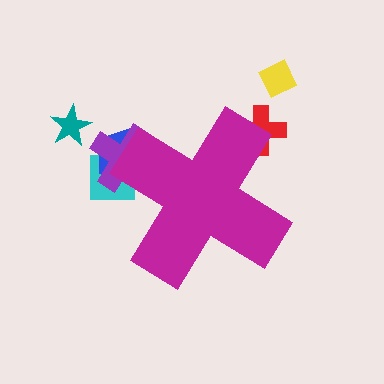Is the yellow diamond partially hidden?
No, the yellow diamond is fully visible.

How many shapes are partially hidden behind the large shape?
4 shapes are partially hidden.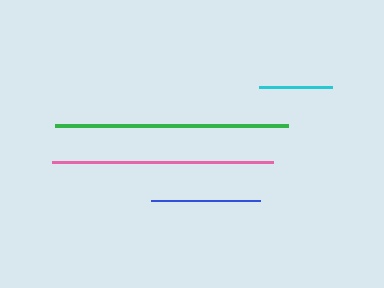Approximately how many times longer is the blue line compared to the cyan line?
The blue line is approximately 1.5 times the length of the cyan line.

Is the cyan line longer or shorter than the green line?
The green line is longer than the cyan line.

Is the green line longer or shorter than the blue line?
The green line is longer than the blue line.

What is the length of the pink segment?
The pink segment is approximately 221 pixels long.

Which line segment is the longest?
The green line is the longest at approximately 234 pixels.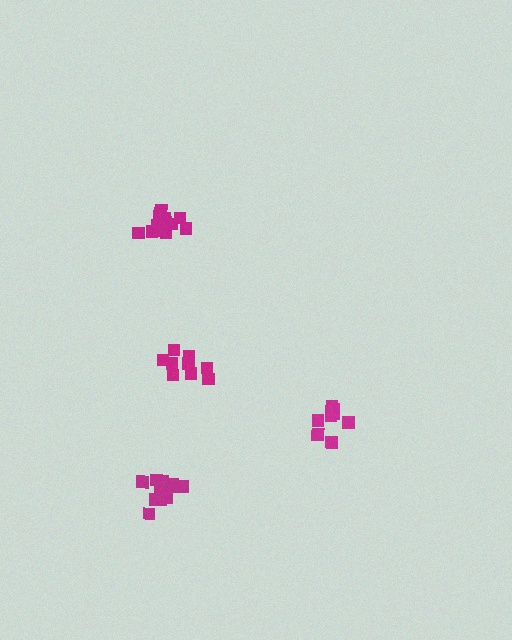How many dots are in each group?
Group 1: 10 dots, Group 2: 14 dots, Group 3: 10 dots, Group 4: 13 dots (47 total).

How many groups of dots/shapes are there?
There are 4 groups.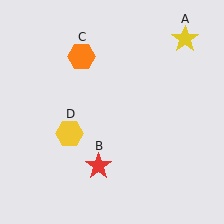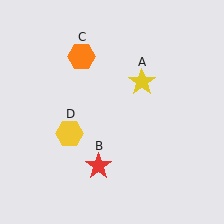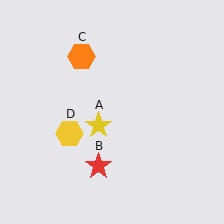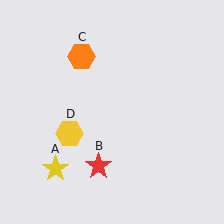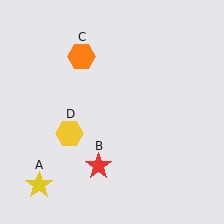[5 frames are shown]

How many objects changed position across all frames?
1 object changed position: yellow star (object A).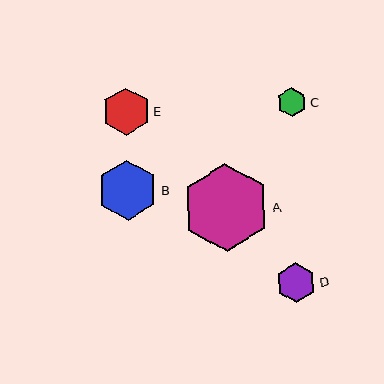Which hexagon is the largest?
Hexagon A is the largest with a size of approximately 88 pixels.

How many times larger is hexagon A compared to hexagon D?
Hexagon A is approximately 2.2 times the size of hexagon D.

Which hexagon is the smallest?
Hexagon C is the smallest with a size of approximately 29 pixels.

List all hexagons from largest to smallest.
From largest to smallest: A, B, E, D, C.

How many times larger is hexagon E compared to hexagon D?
Hexagon E is approximately 1.2 times the size of hexagon D.